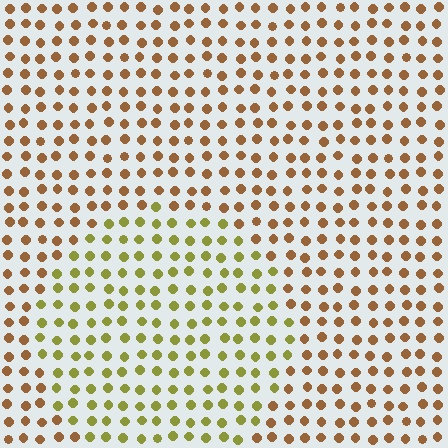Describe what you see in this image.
The image is filled with small brown elements in a uniform arrangement. A circle-shaped region is visible where the elements are tinted to a slightly different hue, forming a subtle color boundary.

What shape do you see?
I see a circle.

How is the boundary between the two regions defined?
The boundary is defined purely by a slight shift in hue (about 41 degrees). Spacing, size, and orientation are identical on both sides.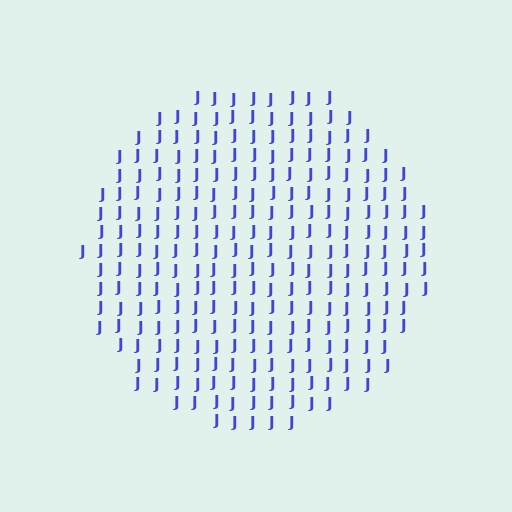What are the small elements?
The small elements are letter J's.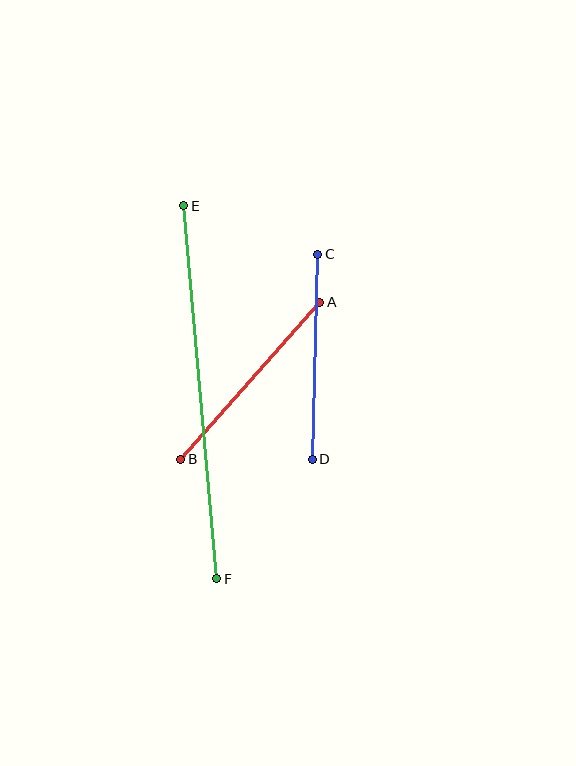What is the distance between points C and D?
The distance is approximately 205 pixels.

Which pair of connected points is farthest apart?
Points E and F are farthest apart.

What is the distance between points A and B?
The distance is approximately 210 pixels.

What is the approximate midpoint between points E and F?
The midpoint is at approximately (200, 392) pixels.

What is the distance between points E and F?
The distance is approximately 374 pixels.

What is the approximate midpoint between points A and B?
The midpoint is at approximately (250, 381) pixels.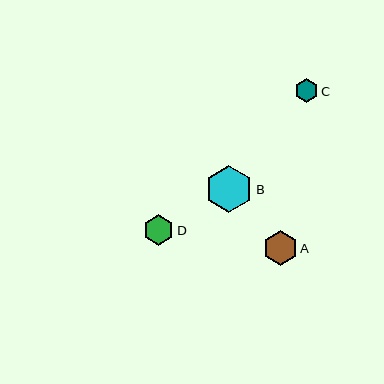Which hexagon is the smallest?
Hexagon C is the smallest with a size of approximately 23 pixels.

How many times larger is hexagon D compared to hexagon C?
Hexagon D is approximately 1.3 times the size of hexagon C.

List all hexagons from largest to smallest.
From largest to smallest: B, A, D, C.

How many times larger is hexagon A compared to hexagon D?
Hexagon A is approximately 1.1 times the size of hexagon D.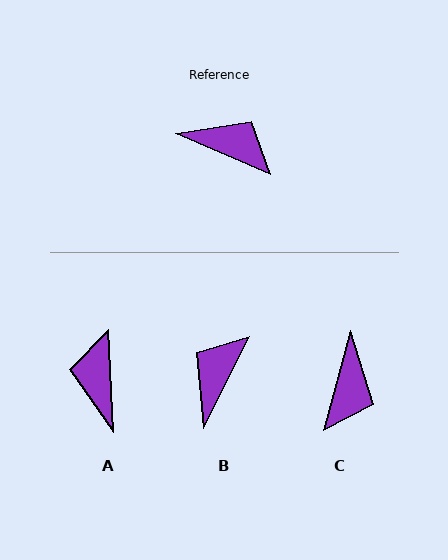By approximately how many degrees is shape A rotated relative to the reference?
Approximately 117 degrees counter-clockwise.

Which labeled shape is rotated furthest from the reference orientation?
A, about 117 degrees away.